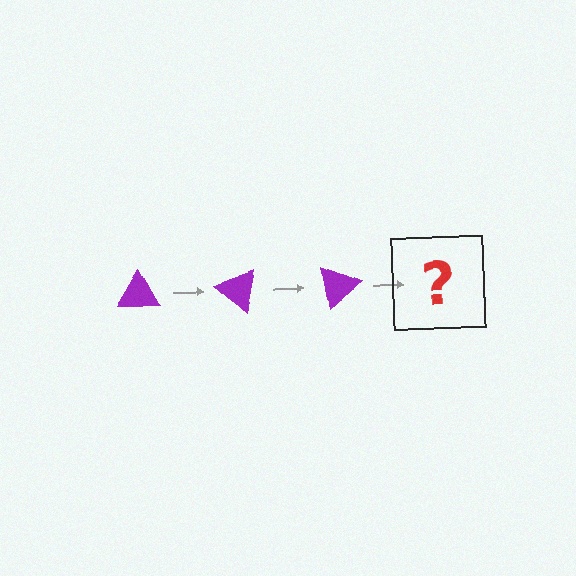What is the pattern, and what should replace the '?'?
The pattern is that the triangle rotates 40 degrees each step. The '?' should be a purple triangle rotated 120 degrees.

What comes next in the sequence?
The next element should be a purple triangle rotated 120 degrees.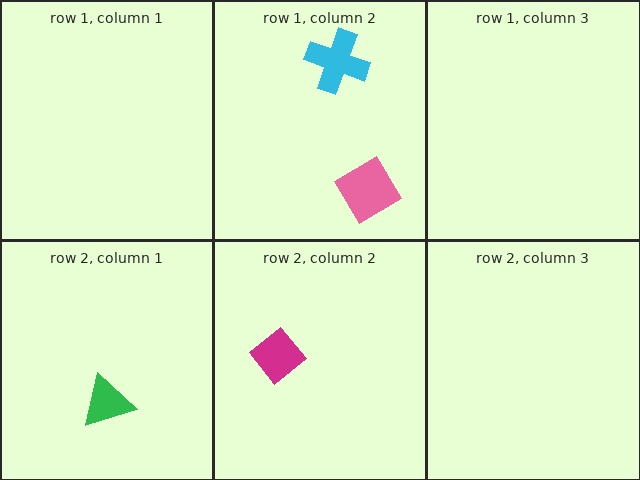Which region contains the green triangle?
The row 2, column 1 region.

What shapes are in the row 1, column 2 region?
The pink diamond, the cyan cross.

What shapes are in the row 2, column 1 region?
The green triangle.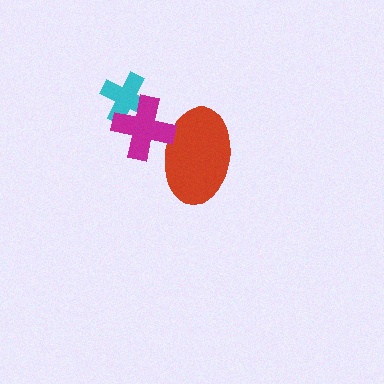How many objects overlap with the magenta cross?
2 objects overlap with the magenta cross.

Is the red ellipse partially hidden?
Yes, it is partially covered by another shape.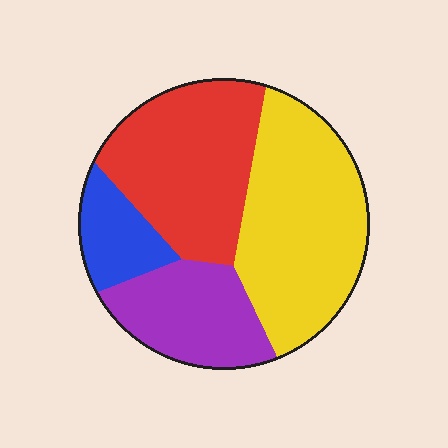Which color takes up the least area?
Blue, at roughly 10%.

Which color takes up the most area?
Yellow, at roughly 40%.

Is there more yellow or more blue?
Yellow.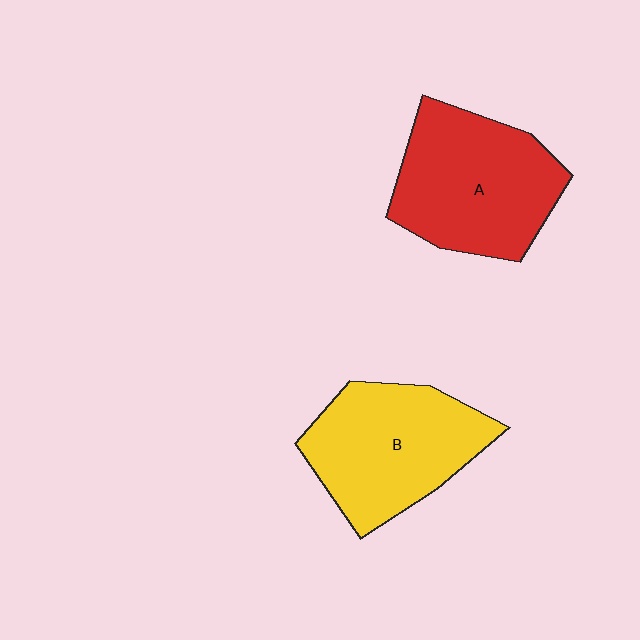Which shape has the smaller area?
Shape B (yellow).